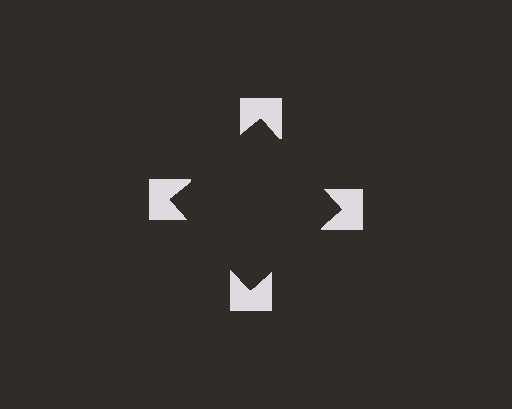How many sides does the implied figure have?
4 sides.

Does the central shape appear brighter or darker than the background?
It typically appears slightly darker than the background, even though no actual brightness change is drawn.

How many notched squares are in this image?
There are 4 — one at each vertex of the illusory square.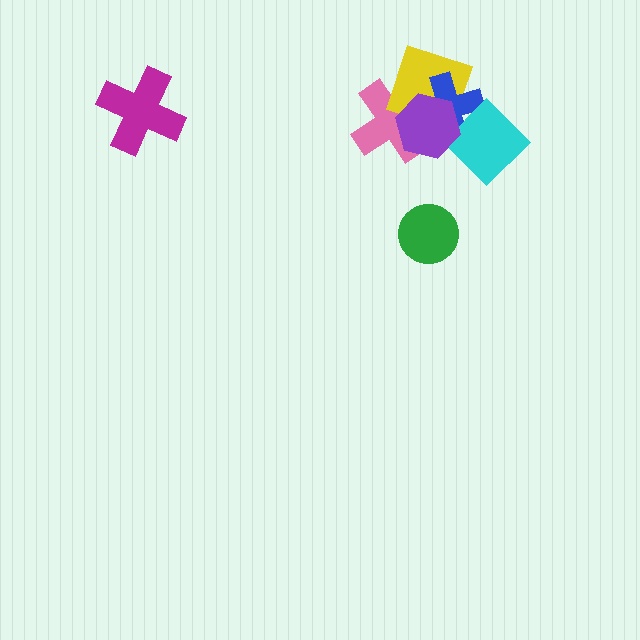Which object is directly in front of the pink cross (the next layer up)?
The yellow diamond is directly in front of the pink cross.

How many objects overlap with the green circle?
0 objects overlap with the green circle.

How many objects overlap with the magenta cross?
0 objects overlap with the magenta cross.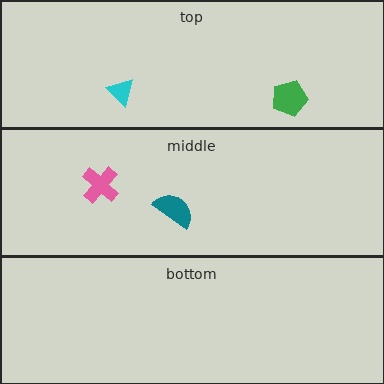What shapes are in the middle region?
The pink cross, the teal semicircle.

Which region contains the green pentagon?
The top region.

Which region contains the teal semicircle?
The middle region.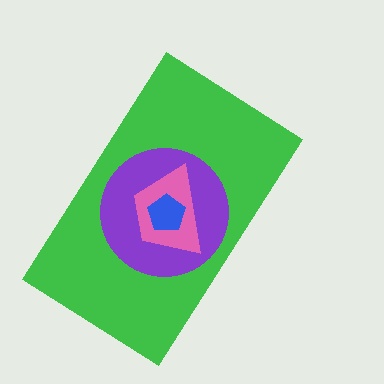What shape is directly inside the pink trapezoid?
The blue pentagon.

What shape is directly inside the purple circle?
The pink trapezoid.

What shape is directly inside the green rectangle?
The purple circle.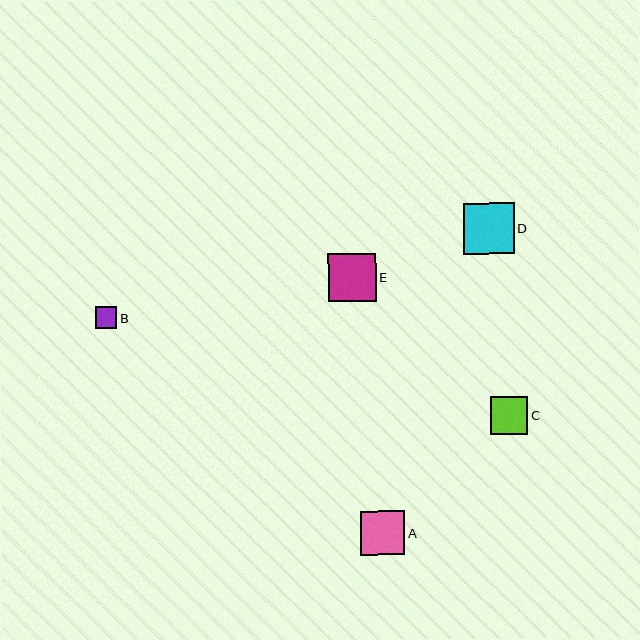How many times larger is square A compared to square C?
Square A is approximately 1.2 times the size of square C.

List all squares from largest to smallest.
From largest to smallest: D, E, A, C, B.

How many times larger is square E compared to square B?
Square E is approximately 2.2 times the size of square B.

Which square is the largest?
Square D is the largest with a size of approximately 51 pixels.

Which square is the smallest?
Square B is the smallest with a size of approximately 22 pixels.